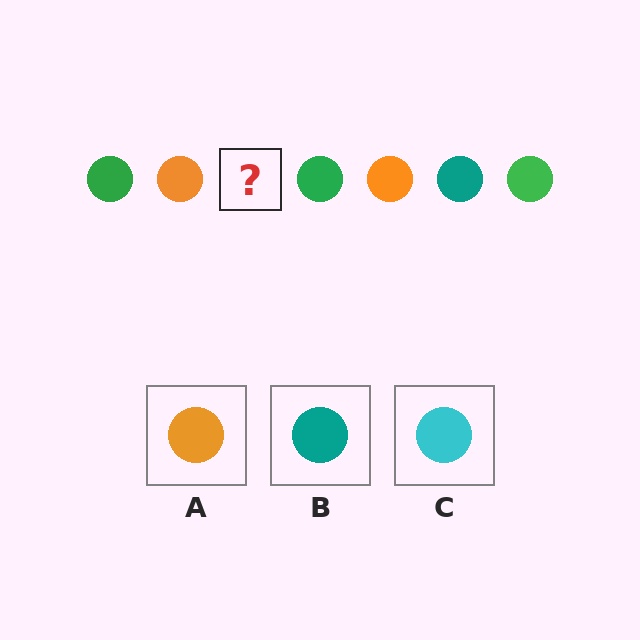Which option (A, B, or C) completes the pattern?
B.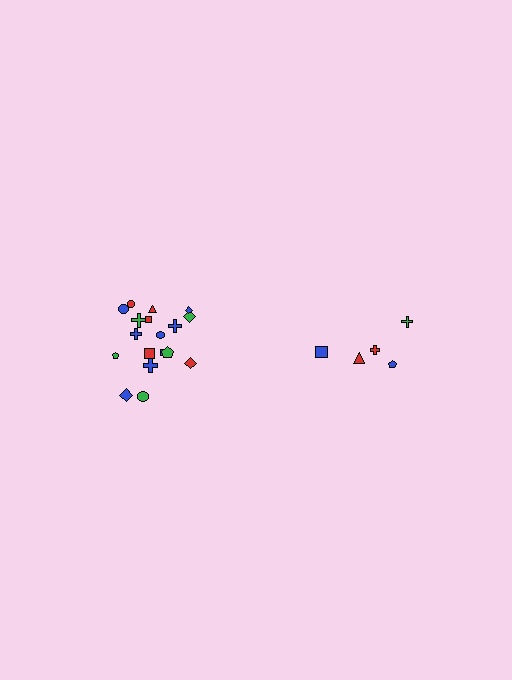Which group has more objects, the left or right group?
The left group.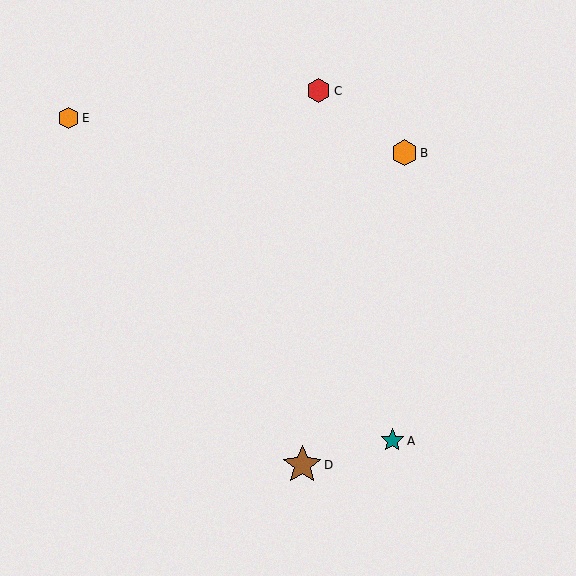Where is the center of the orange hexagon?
The center of the orange hexagon is at (68, 118).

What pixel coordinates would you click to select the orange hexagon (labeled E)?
Click at (68, 118) to select the orange hexagon E.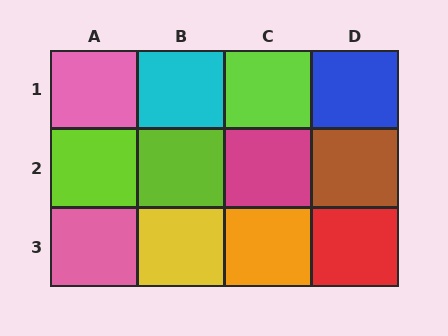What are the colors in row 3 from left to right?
Pink, yellow, orange, red.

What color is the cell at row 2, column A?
Lime.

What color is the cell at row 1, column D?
Blue.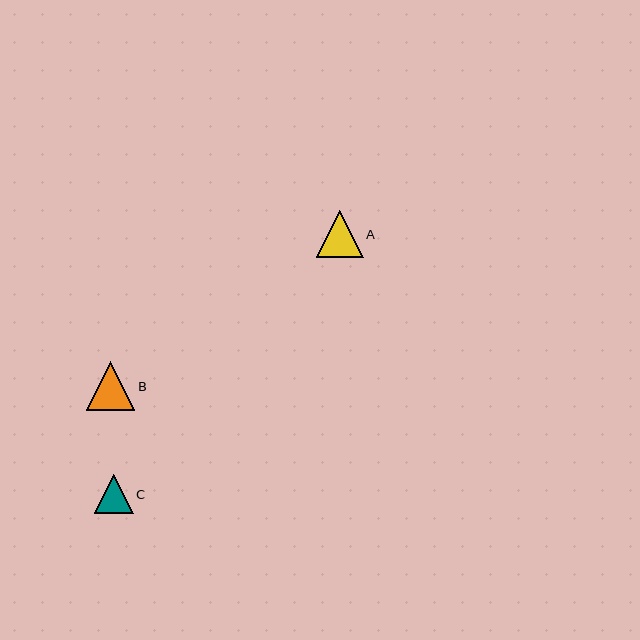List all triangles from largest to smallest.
From largest to smallest: B, A, C.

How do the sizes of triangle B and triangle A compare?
Triangle B and triangle A are approximately the same size.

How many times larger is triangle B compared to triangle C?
Triangle B is approximately 1.2 times the size of triangle C.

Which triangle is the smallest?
Triangle C is the smallest with a size of approximately 39 pixels.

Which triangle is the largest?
Triangle B is the largest with a size of approximately 48 pixels.